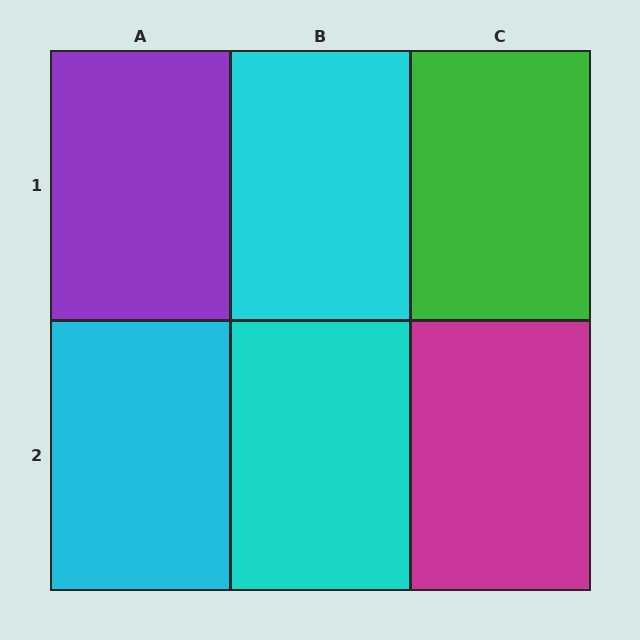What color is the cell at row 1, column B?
Cyan.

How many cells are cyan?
3 cells are cyan.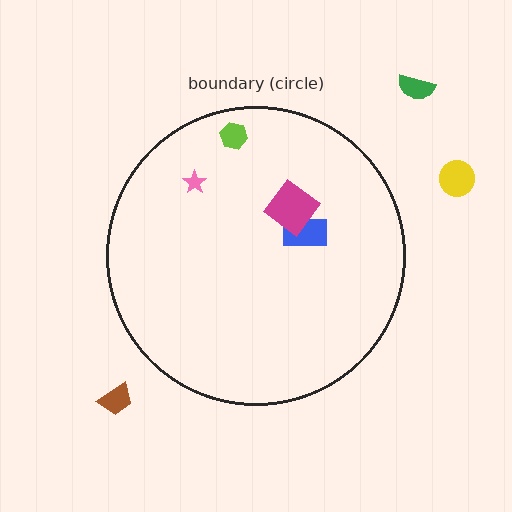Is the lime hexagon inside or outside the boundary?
Inside.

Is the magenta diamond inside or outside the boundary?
Inside.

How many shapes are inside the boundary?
4 inside, 3 outside.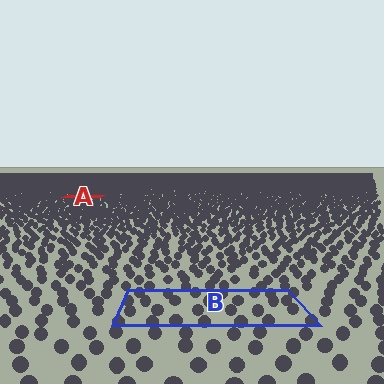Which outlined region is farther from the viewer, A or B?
Region A is farther from the viewer — the texture elements inside it appear smaller and more densely packed.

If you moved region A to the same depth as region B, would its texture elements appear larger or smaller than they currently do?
They would appear larger. At a closer depth, the same texture elements are projected at a bigger on-screen size.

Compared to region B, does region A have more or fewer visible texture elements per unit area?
Region A has more texture elements per unit area — they are packed more densely because it is farther away.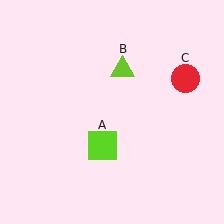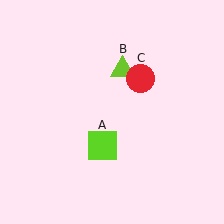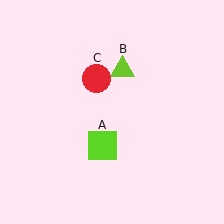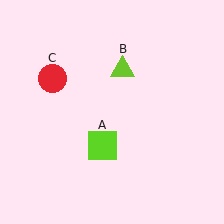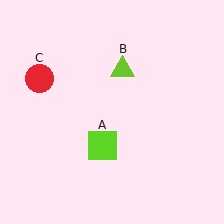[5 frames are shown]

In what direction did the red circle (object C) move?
The red circle (object C) moved left.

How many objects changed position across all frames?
1 object changed position: red circle (object C).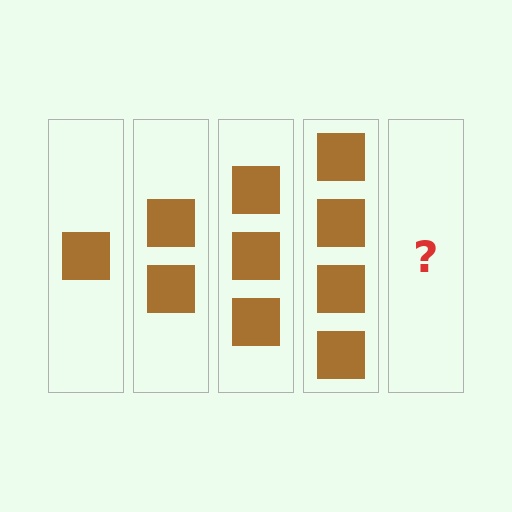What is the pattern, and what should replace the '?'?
The pattern is that each step adds one more square. The '?' should be 5 squares.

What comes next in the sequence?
The next element should be 5 squares.